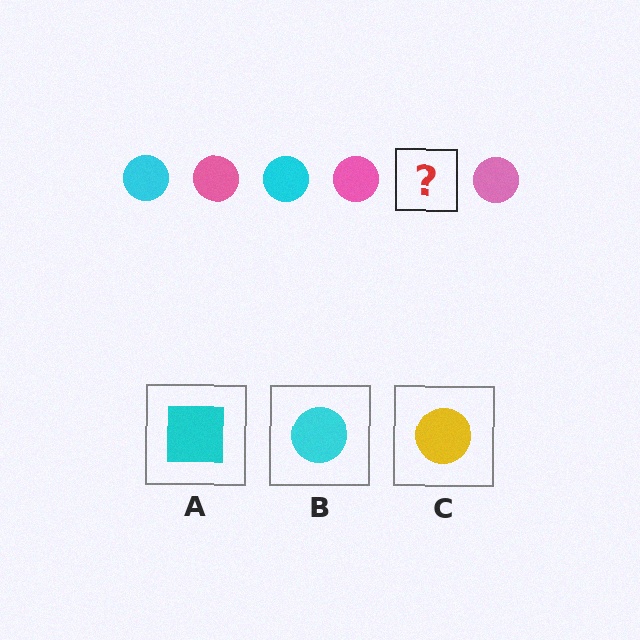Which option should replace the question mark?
Option B.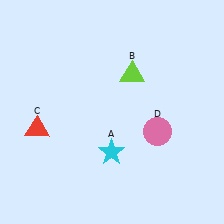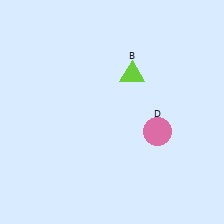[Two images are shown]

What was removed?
The cyan star (A), the red triangle (C) were removed in Image 2.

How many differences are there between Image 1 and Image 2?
There are 2 differences between the two images.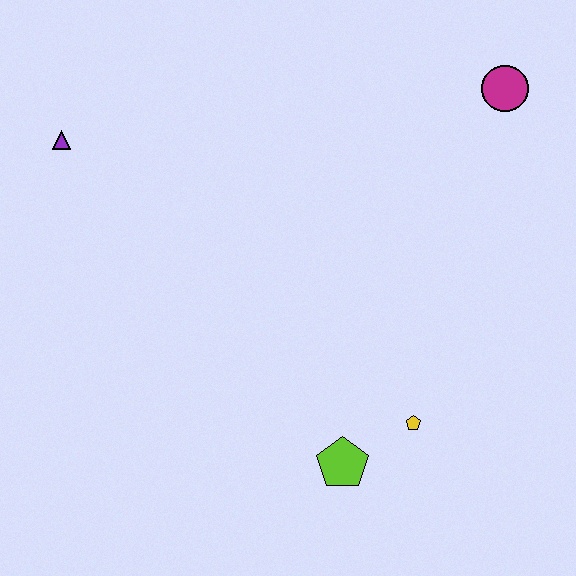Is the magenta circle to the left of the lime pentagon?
No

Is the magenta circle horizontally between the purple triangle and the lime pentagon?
No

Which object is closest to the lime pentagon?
The yellow pentagon is closest to the lime pentagon.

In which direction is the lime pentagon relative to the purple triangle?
The lime pentagon is below the purple triangle.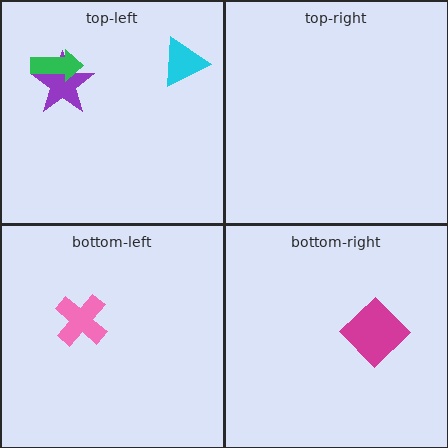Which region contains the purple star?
The top-left region.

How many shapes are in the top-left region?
3.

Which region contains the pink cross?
The bottom-left region.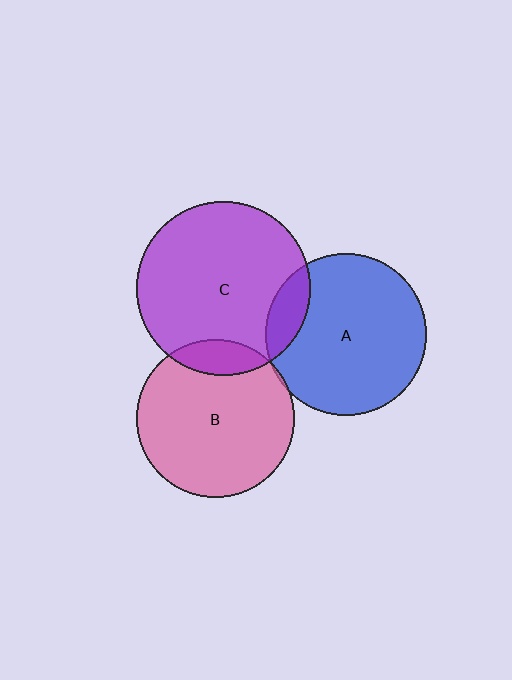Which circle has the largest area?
Circle C (purple).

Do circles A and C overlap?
Yes.